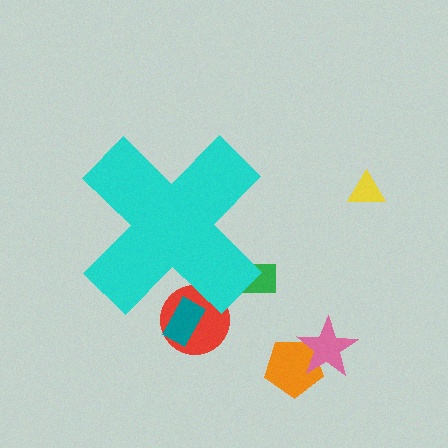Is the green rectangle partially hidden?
Yes, the green rectangle is partially hidden behind the cyan cross.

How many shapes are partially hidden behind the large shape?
3 shapes are partially hidden.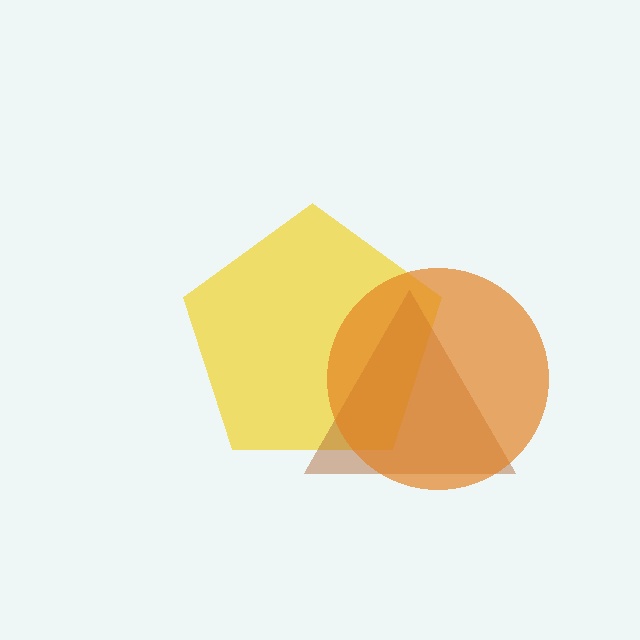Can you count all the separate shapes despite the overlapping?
Yes, there are 3 separate shapes.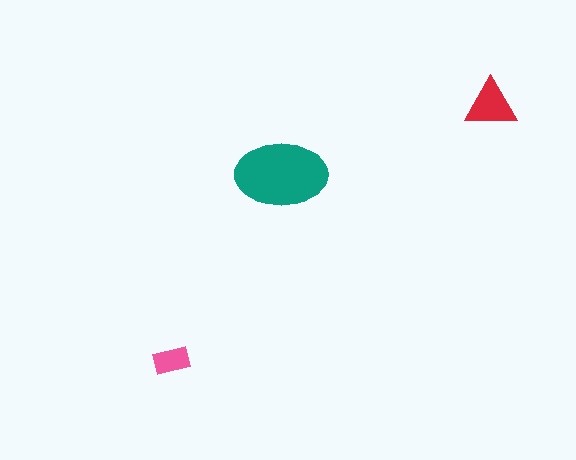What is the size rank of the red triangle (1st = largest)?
2nd.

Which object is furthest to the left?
The pink rectangle is leftmost.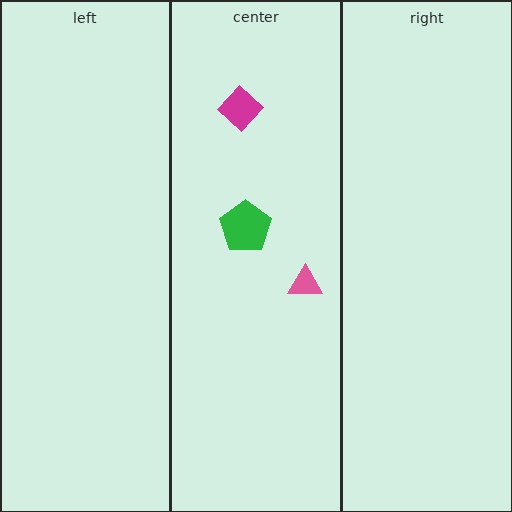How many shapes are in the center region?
3.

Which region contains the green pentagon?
The center region.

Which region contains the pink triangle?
The center region.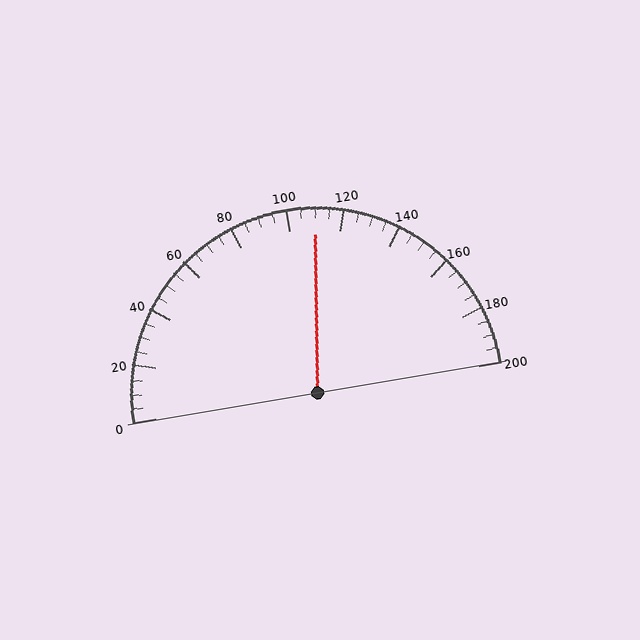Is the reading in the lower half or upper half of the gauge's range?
The reading is in the upper half of the range (0 to 200).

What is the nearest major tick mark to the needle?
The nearest major tick mark is 120.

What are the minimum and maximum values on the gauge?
The gauge ranges from 0 to 200.